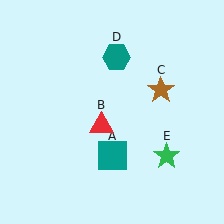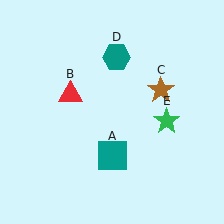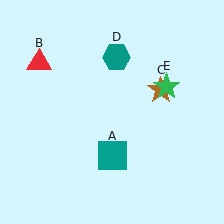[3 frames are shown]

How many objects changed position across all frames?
2 objects changed position: red triangle (object B), green star (object E).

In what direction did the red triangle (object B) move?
The red triangle (object B) moved up and to the left.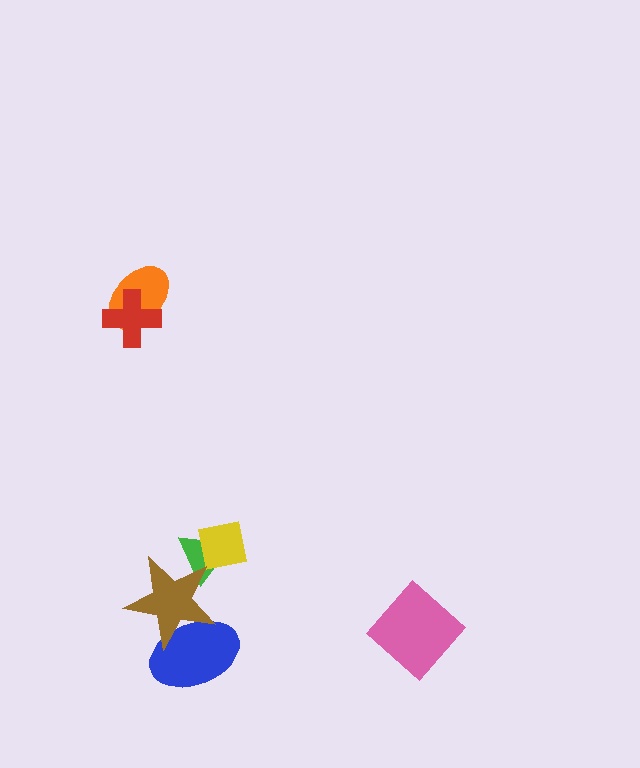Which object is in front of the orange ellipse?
The red cross is in front of the orange ellipse.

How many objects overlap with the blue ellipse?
1 object overlaps with the blue ellipse.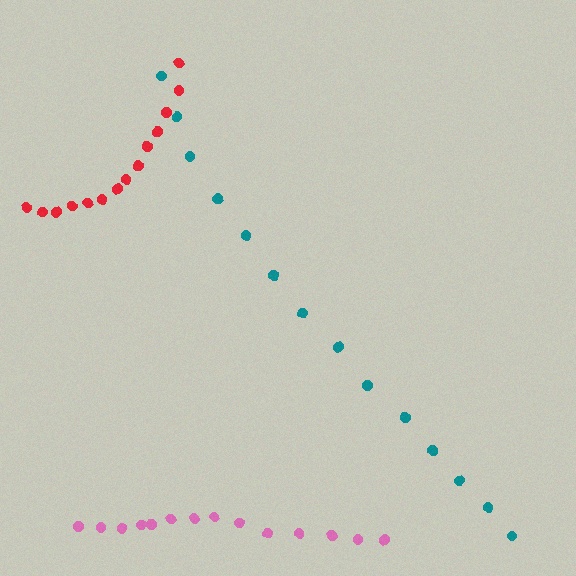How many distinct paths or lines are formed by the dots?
There are 3 distinct paths.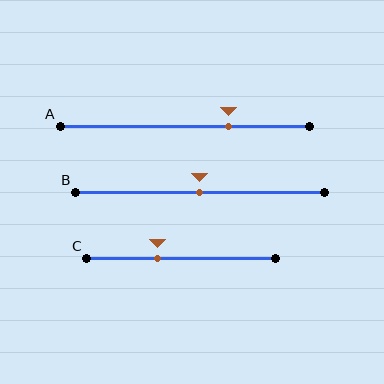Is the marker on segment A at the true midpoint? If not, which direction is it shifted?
No, the marker on segment A is shifted to the right by about 17% of the segment length.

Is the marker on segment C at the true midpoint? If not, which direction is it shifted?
No, the marker on segment C is shifted to the left by about 13% of the segment length.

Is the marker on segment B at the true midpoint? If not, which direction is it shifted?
Yes, the marker on segment B is at the true midpoint.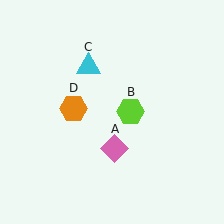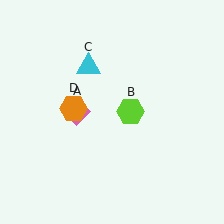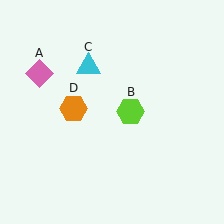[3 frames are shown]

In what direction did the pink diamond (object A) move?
The pink diamond (object A) moved up and to the left.